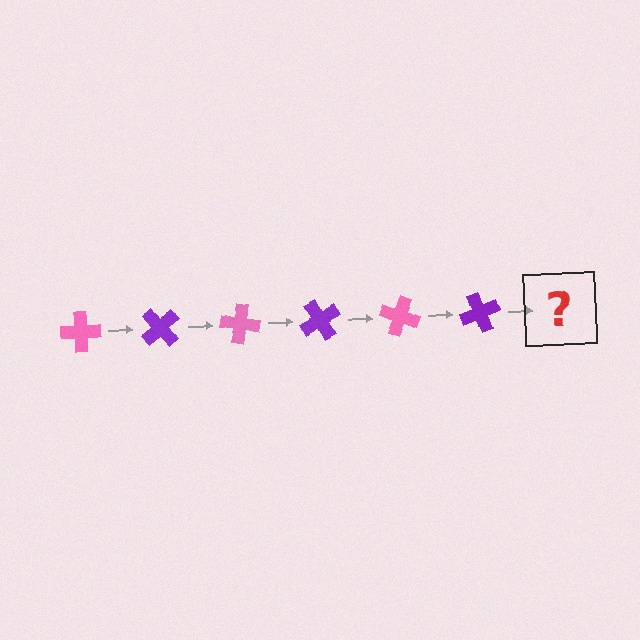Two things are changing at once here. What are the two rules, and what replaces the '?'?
The two rules are that it rotates 50 degrees each step and the color cycles through pink and purple. The '?' should be a pink cross, rotated 300 degrees from the start.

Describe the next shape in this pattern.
It should be a pink cross, rotated 300 degrees from the start.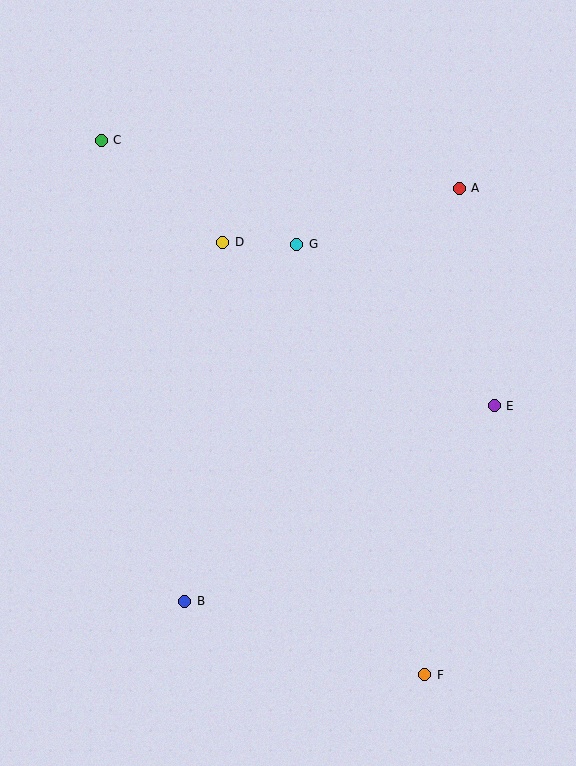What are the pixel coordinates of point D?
Point D is at (223, 242).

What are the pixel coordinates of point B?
Point B is at (185, 601).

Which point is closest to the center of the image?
Point G at (296, 244) is closest to the center.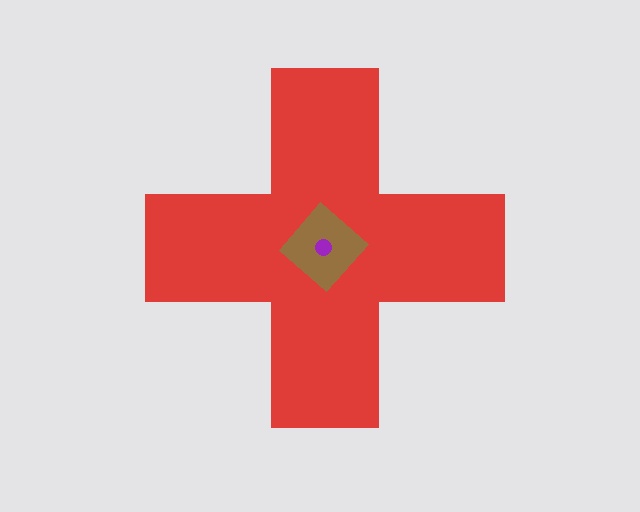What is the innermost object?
The purple circle.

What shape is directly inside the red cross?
The brown diamond.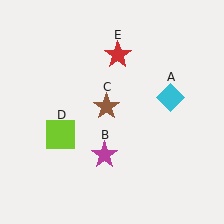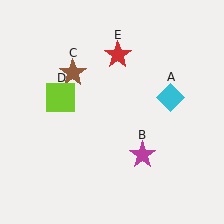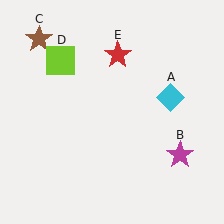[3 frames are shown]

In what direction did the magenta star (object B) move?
The magenta star (object B) moved right.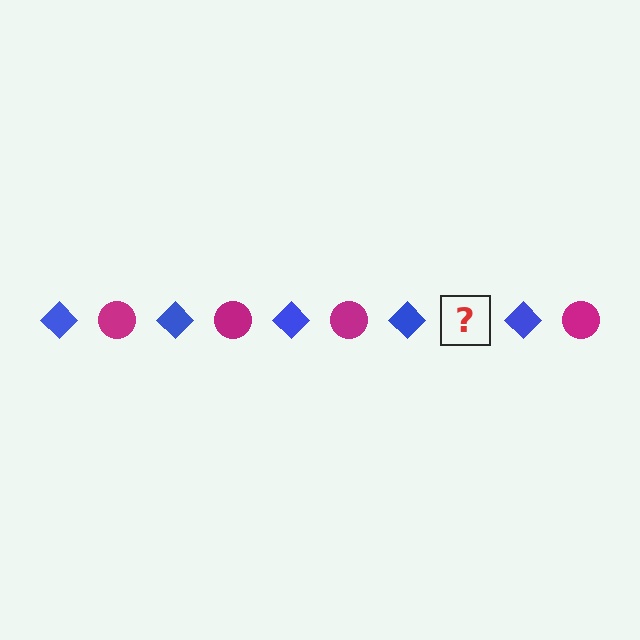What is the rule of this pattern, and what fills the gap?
The rule is that the pattern alternates between blue diamond and magenta circle. The gap should be filled with a magenta circle.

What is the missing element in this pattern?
The missing element is a magenta circle.